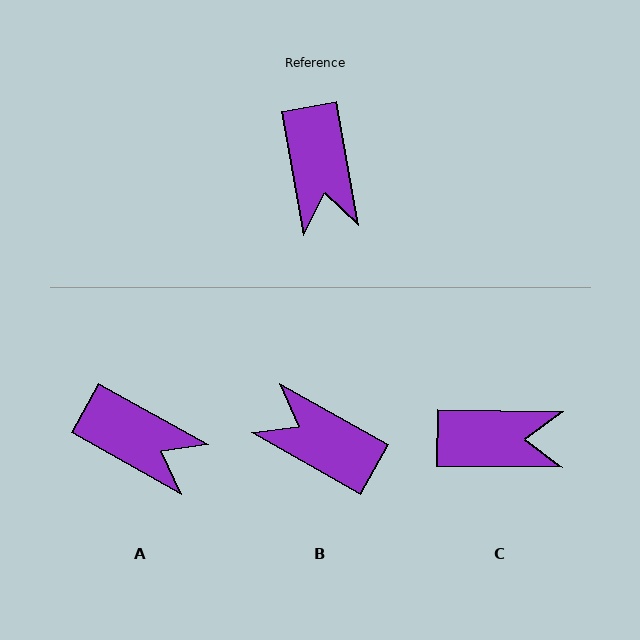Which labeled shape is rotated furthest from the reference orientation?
B, about 129 degrees away.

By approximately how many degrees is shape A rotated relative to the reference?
Approximately 51 degrees counter-clockwise.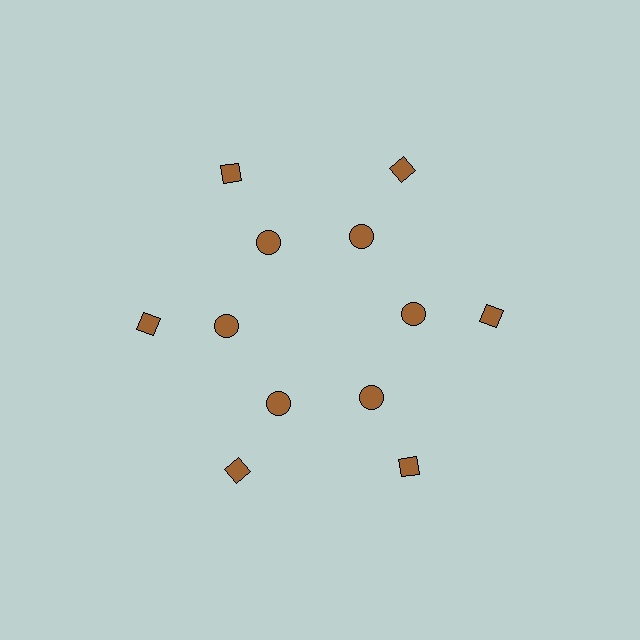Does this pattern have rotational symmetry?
Yes, this pattern has 6-fold rotational symmetry. It looks the same after rotating 60 degrees around the center.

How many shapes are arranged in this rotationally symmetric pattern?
There are 12 shapes, arranged in 6 groups of 2.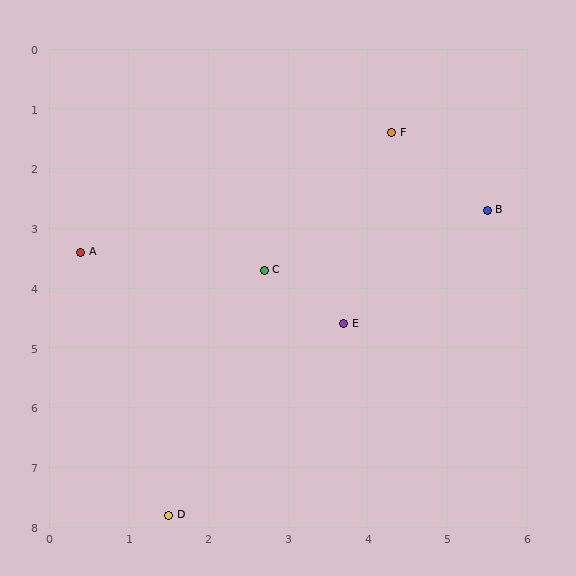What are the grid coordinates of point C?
Point C is at approximately (2.7, 3.7).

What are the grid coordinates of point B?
Point B is at approximately (5.5, 2.7).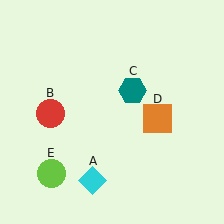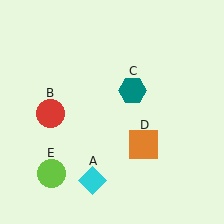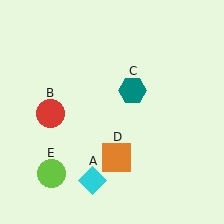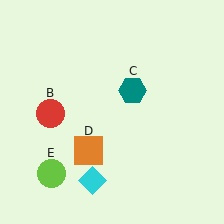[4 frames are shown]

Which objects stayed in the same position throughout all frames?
Cyan diamond (object A) and red circle (object B) and teal hexagon (object C) and lime circle (object E) remained stationary.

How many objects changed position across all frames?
1 object changed position: orange square (object D).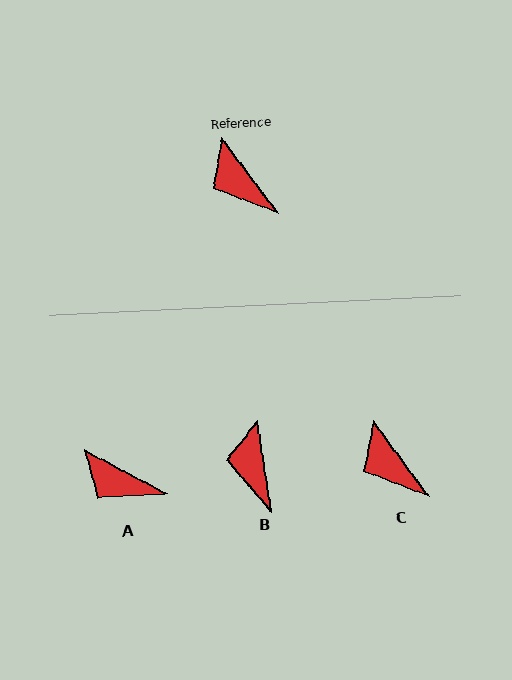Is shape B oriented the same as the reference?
No, it is off by about 28 degrees.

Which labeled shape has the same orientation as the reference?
C.